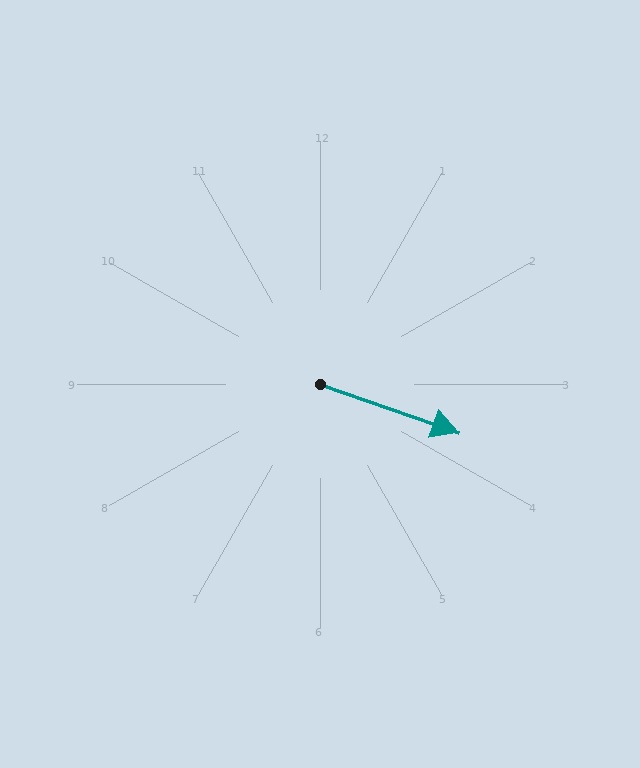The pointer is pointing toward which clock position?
Roughly 4 o'clock.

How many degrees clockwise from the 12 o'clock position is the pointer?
Approximately 109 degrees.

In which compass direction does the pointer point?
East.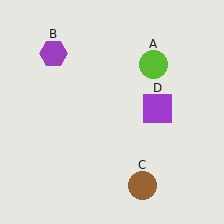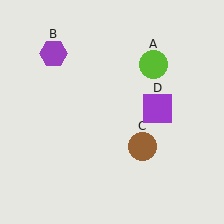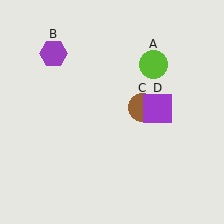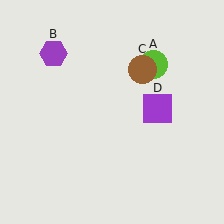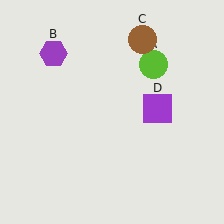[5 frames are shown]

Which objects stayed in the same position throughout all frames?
Lime circle (object A) and purple hexagon (object B) and purple square (object D) remained stationary.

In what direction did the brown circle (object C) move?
The brown circle (object C) moved up.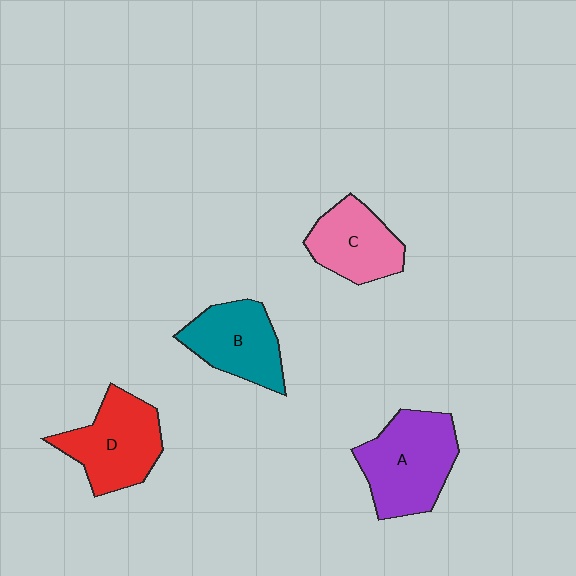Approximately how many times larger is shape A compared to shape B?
Approximately 1.3 times.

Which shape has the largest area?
Shape A (purple).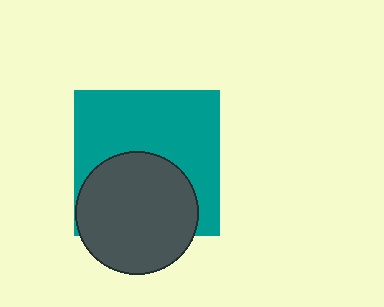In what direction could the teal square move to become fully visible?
The teal square could move up. That would shift it out from behind the dark gray circle entirely.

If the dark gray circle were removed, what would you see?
You would see the complete teal square.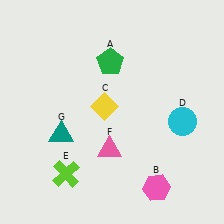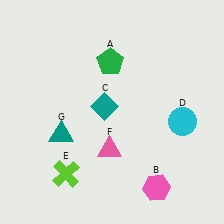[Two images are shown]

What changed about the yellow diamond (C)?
In Image 1, C is yellow. In Image 2, it changed to teal.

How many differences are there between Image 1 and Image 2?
There is 1 difference between the two images.